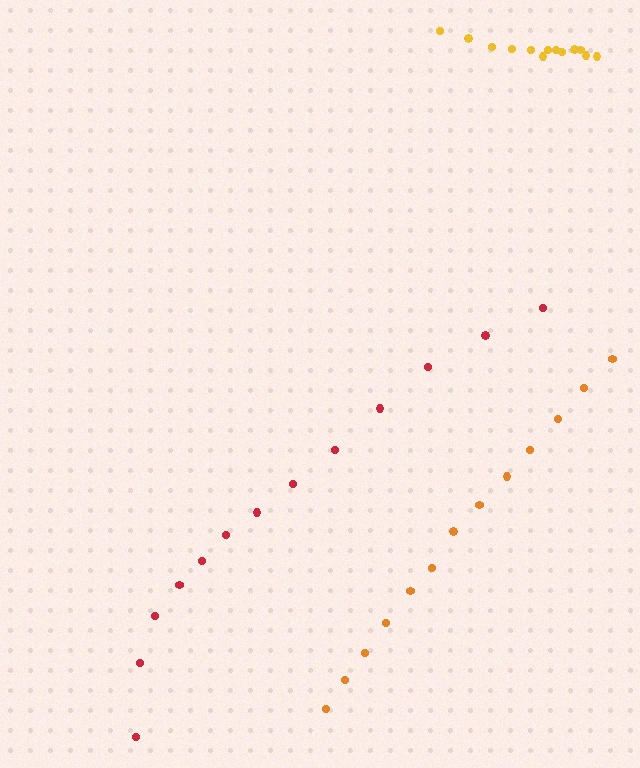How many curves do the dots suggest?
There are 3 distinct paths.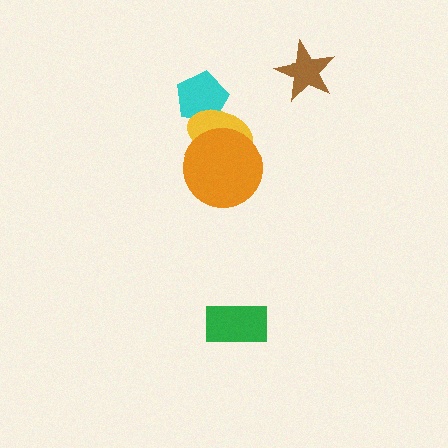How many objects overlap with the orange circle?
1 object overlaps with the orange circle.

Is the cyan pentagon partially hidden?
Yes, it is partially covered by another shape.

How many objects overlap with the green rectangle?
0 objects overlap with the green rectangle.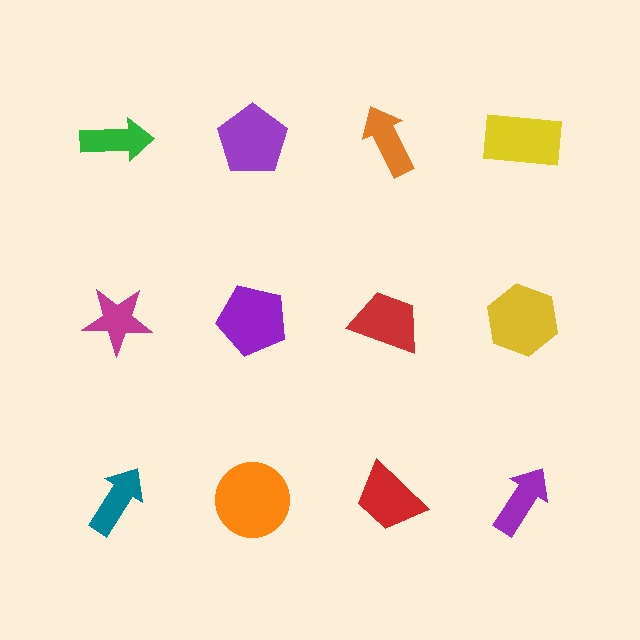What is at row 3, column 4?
A purple arrow.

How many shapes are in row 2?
4 shapes.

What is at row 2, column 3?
A red trapezoid.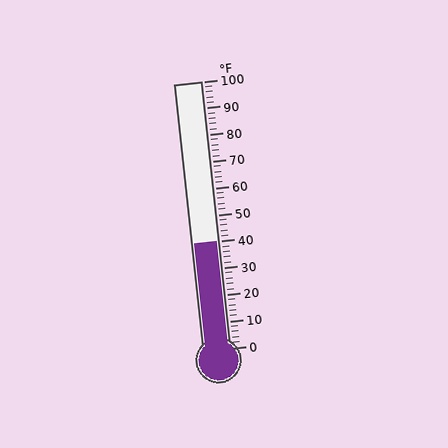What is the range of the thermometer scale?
The thermometer scale ranges from 0°F to 100°F.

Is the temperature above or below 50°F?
The temperature is below 50°F.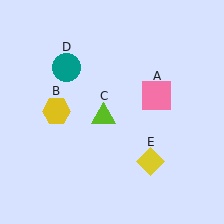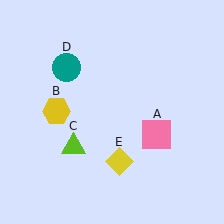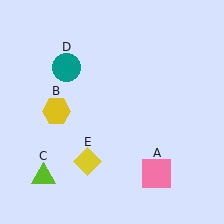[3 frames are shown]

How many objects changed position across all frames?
3 objects changed position: pink square (object A), lime triangle (object C), yellow diamond (object E).